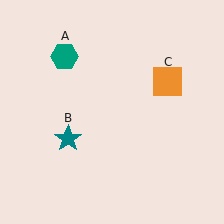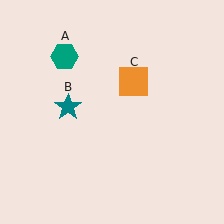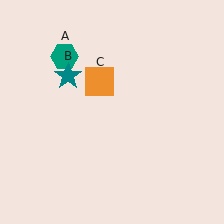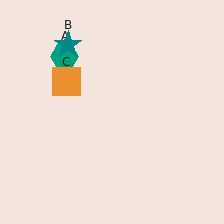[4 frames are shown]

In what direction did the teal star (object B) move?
The teal star (object B) moved up.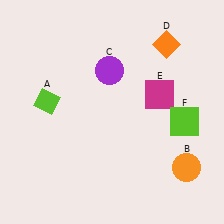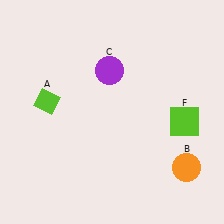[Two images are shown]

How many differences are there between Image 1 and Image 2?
There are 2 differences between the two images.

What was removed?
The orange diamond (D), the magenta square (E) were removed in Image 2.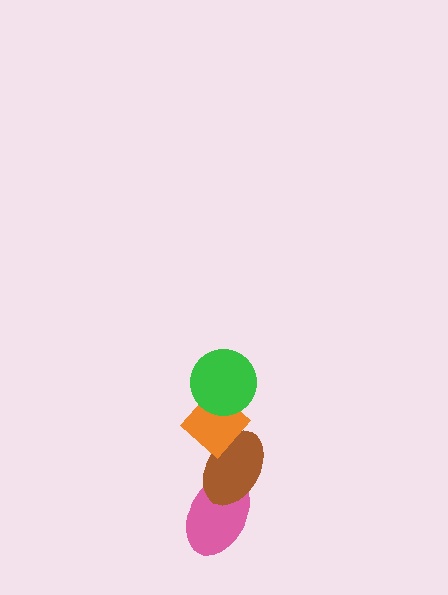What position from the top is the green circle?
The green circle is 1st from the top.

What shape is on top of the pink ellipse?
The brown ellipse is on top of the pink ellipse.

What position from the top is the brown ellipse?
The brown ellipse is 3rd from the top.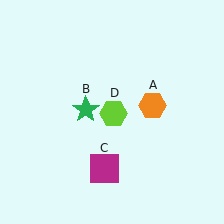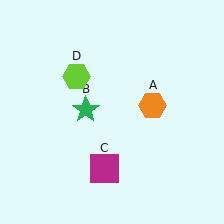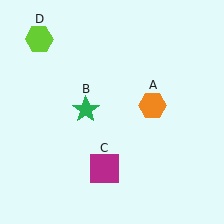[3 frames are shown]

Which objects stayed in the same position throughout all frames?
Orange hexagon (object A) and green star (object B) and magenta square (object C) remained stationary.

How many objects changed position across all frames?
1 object changed position: lime hexagon (object D).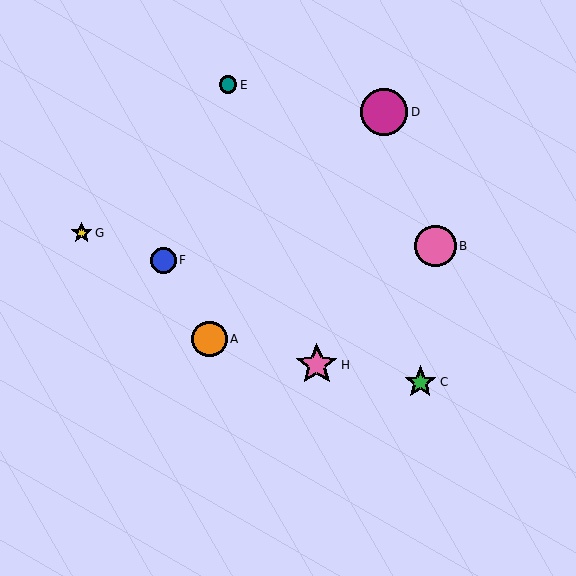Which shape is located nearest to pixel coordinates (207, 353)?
The orange circle (labeled A) at (210, 339) is nearest to that location.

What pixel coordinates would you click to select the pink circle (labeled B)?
Click at (435, 246) to select the pink circle B.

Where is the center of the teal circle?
The center of the teal circle is at (228, 85).